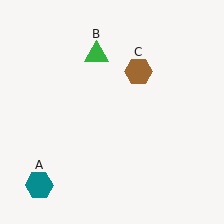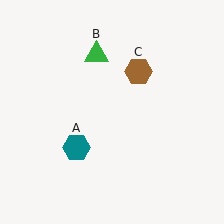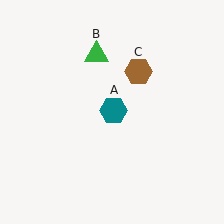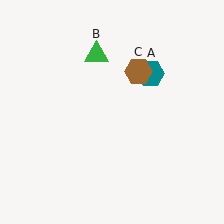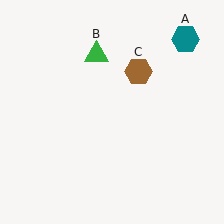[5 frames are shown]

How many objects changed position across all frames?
1 object changed position: teal hexagon (object A).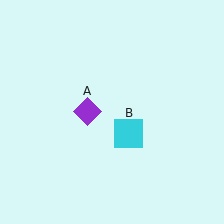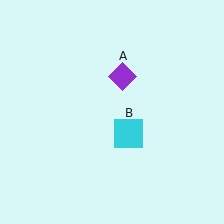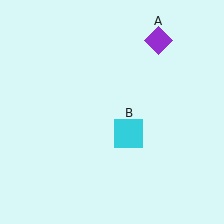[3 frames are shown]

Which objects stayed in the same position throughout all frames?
Cyan square (object B) remained stationary.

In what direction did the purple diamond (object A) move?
The purple diamond (object A) moved up and to the right.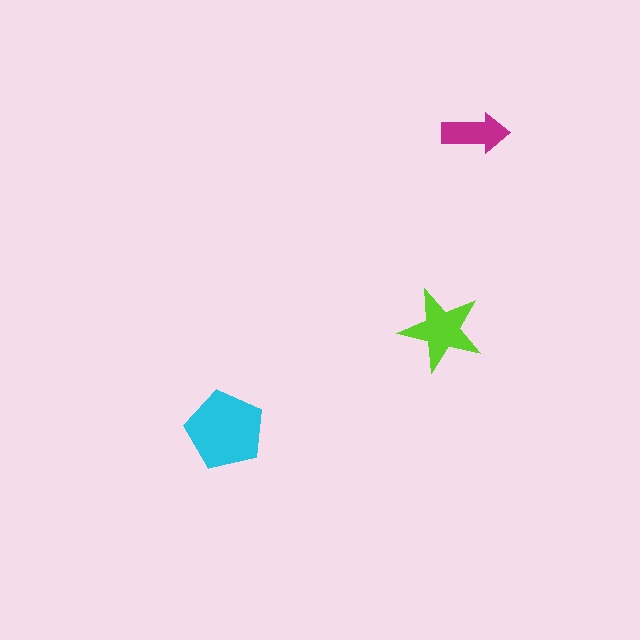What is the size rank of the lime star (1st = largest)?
2nd.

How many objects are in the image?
There are 3 objects in the image.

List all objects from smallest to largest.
The magenta arrow, the lime star, the cyan pentagon.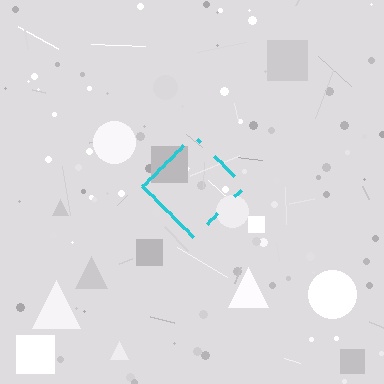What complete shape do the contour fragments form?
The contour fragments form a diamond.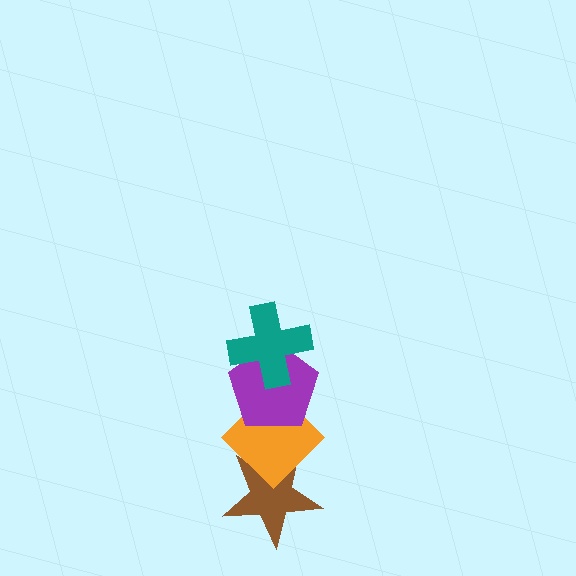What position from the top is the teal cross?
The teal cross is 1st from the top.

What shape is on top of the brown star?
The orange diamond is on top of the brown star.